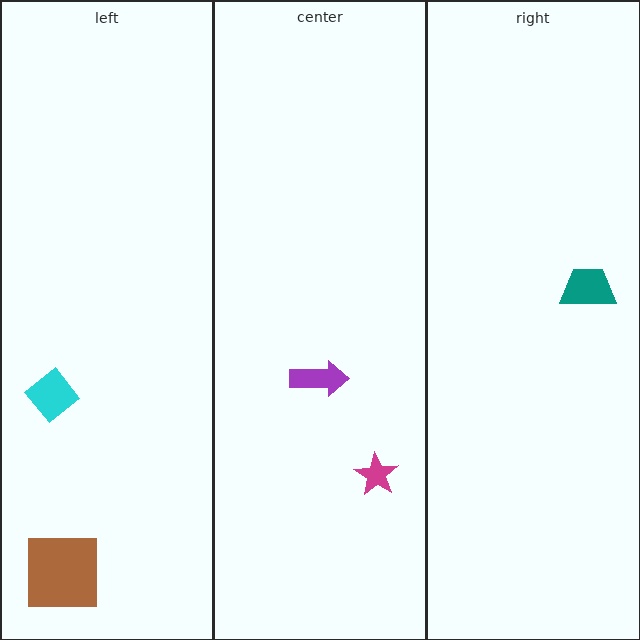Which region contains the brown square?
The left region.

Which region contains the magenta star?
The center region.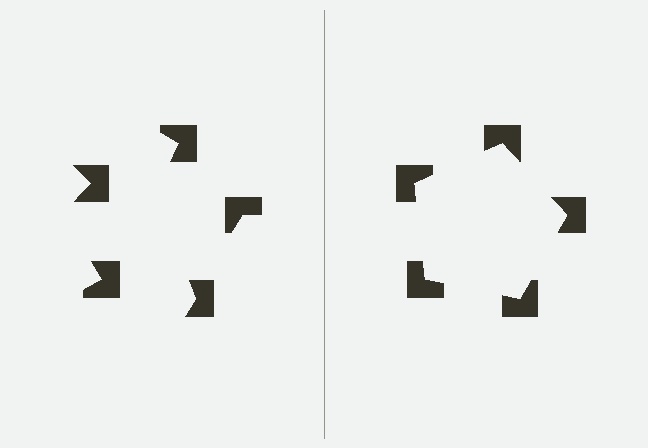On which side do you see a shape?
An illusory pentagon appears on the right side. On the left side the wedge cuts are rotated, so no coherent shape forms.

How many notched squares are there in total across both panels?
10 — 5 on each side.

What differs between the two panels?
The notched squares are positioned identically on both sides; only the wedge orientations differ. On the right they align to a pentagon; on the left they are misaligned.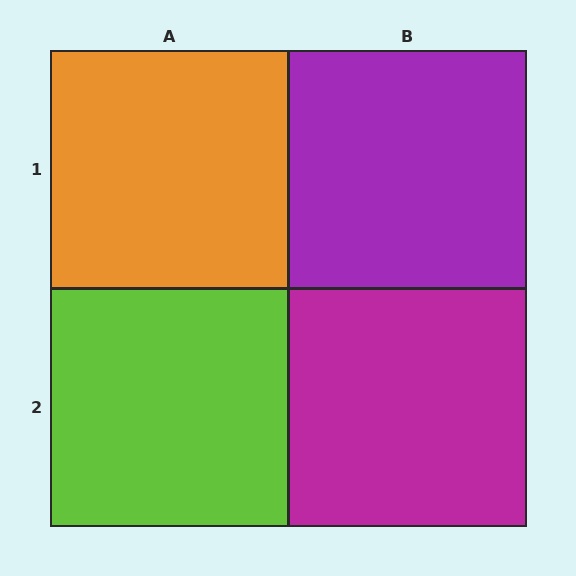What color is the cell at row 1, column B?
Purple.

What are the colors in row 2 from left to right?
Lime, magenta.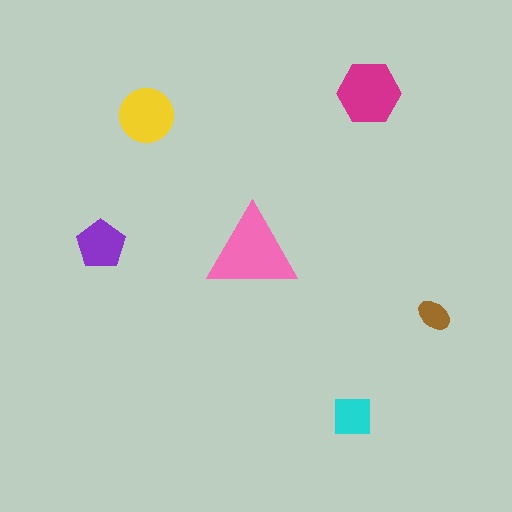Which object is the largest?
The pink triangle.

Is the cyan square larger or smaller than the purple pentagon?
Smaller.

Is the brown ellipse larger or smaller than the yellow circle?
Smaller.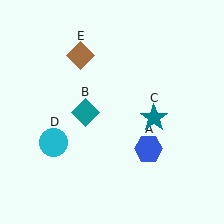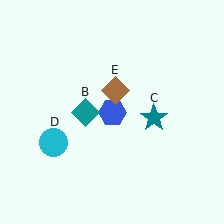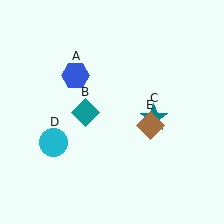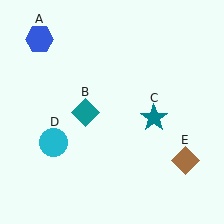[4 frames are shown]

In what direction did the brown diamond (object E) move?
The brown diamond (object E) moved down and to the right.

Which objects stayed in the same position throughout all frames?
Teal diamond (object B) and teal star (object C) and cyan circle (object D) remained stationary.